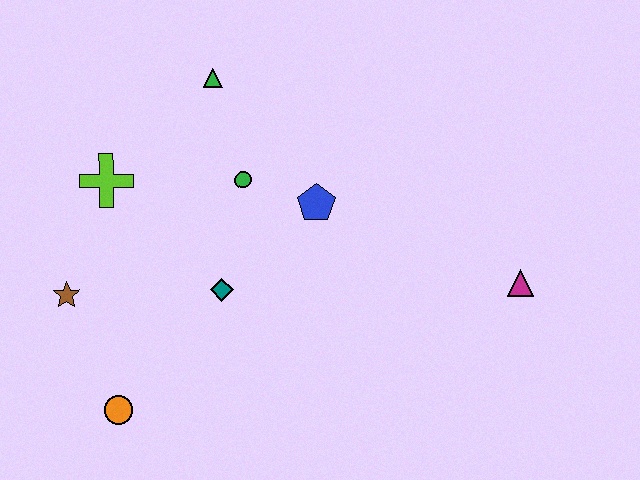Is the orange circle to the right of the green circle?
No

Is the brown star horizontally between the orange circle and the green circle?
No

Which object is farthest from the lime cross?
The magenta triangle is farthest from the lime cross.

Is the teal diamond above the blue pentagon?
No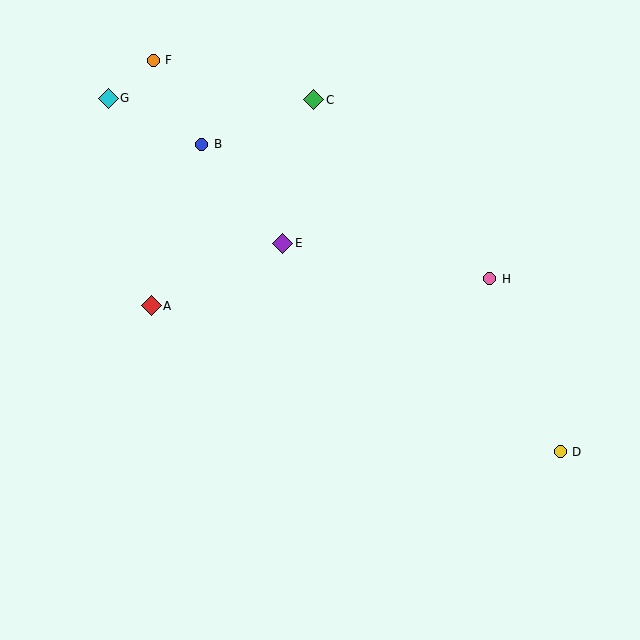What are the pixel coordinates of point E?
Point E is at (283, 243).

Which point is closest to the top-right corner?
Point H is closest to the top-right corner.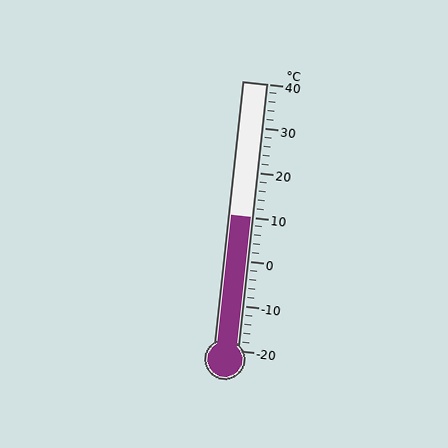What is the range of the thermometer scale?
The thermometer scale ranges from -20°C to 40°C.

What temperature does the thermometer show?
The thermometer shows approximately 10°C.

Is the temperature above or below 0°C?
The temperature is above 0°C.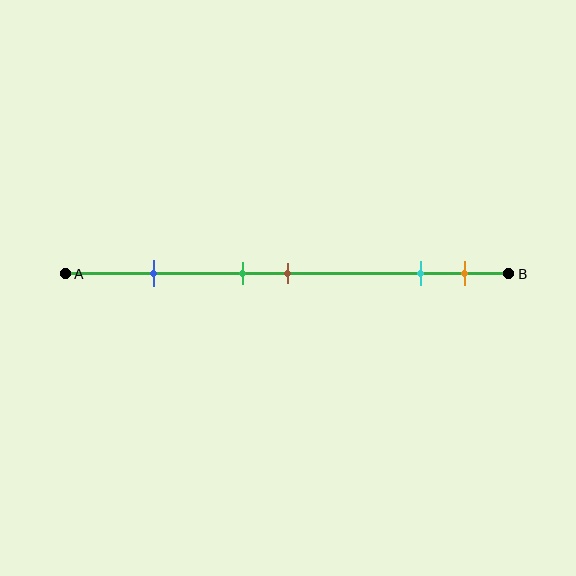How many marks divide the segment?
There are 5 marks dividing the segment.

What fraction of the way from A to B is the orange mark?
The orange mark is approximately 90% (0.9) of the way from A to B.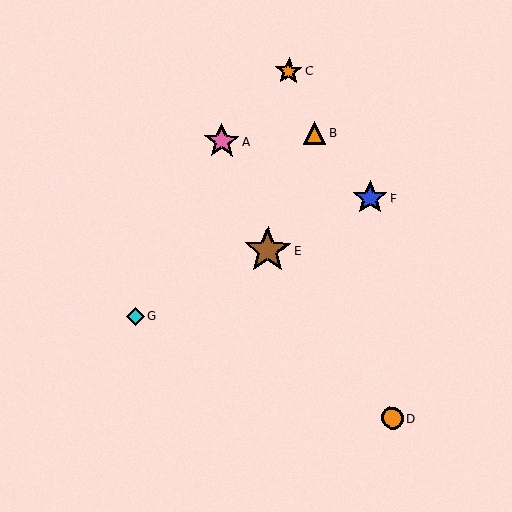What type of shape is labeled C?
Shape C is an orange star.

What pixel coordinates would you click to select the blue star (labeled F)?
Click at (370, 198) to select the blue star F.